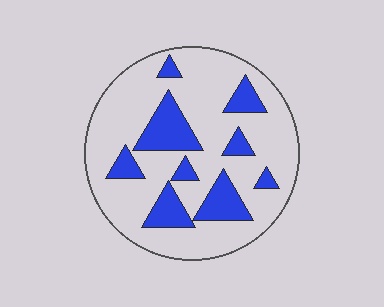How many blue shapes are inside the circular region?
9.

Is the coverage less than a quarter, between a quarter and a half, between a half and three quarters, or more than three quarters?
Less than a quarter.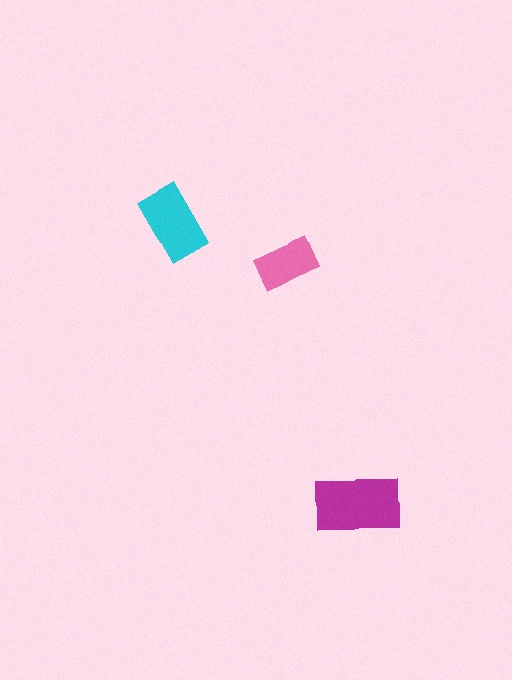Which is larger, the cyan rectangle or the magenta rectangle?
The magenta one.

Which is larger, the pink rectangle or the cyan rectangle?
The cyan one.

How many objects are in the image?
There are 3 objects in the image.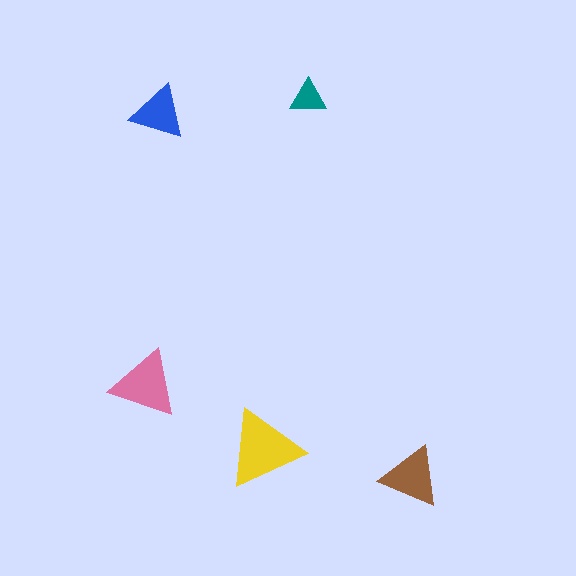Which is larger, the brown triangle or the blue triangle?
The brown one.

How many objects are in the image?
There are 5 objects in the image.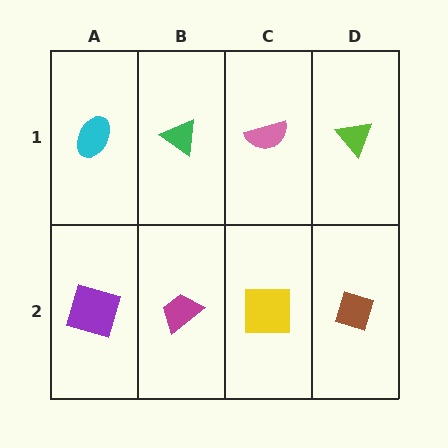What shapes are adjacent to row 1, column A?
A purple square (row 2, column A), a green triangle (row 1, column B).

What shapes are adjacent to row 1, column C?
A yellow square (row 2, column C), a green triangle (row 1, column B), a lime triangle (row 1, column D).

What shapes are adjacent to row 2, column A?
A cyan ellipse (row 1, column A), a magenta trapezoid (row 2, column B).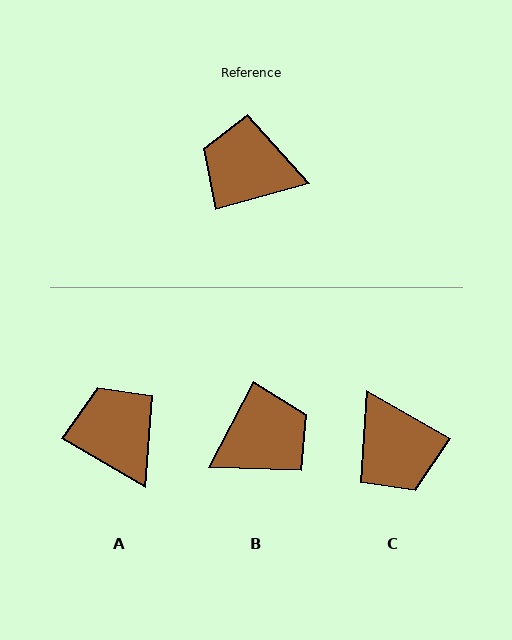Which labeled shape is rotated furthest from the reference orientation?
C, about 135 degrees away.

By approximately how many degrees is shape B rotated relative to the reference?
Approximately 133 degrees clockwise.